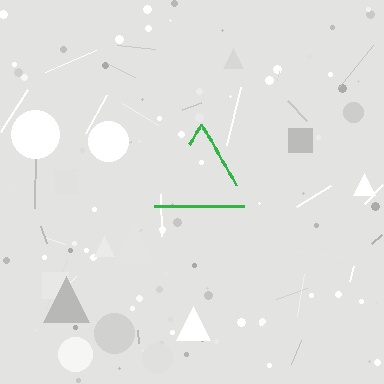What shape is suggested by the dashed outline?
The dashed outline suggests a triangle.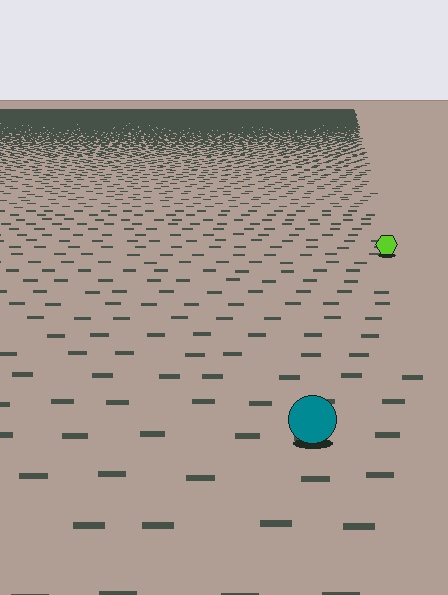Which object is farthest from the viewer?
The lime hexagon is farthest from the viewer. It appears smaller and the ground texture around it is denser.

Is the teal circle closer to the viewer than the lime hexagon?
Yes. The teal circle is closer — you can tell from the texture gradient: the ground texture is coarser near it.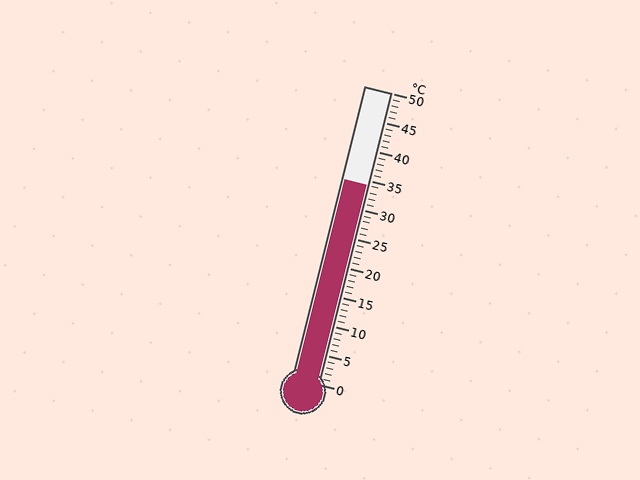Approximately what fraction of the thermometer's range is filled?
The thermometer is filled to approximately 70% of its range.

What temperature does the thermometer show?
The thermometer shows approximately 34°C.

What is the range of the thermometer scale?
The thermometer scale ranges from 0°C to 50°C.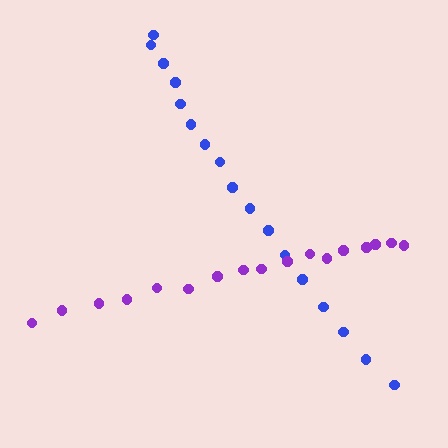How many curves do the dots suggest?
There are 2 distinct paths.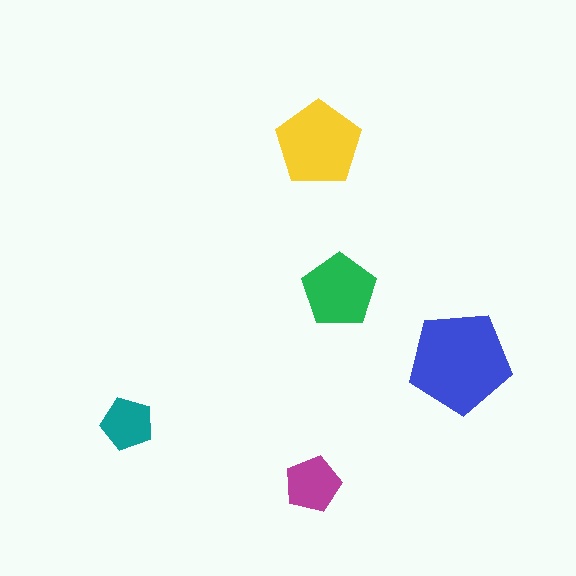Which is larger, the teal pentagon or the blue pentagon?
The blue one.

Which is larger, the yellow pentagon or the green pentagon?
The yellow one.